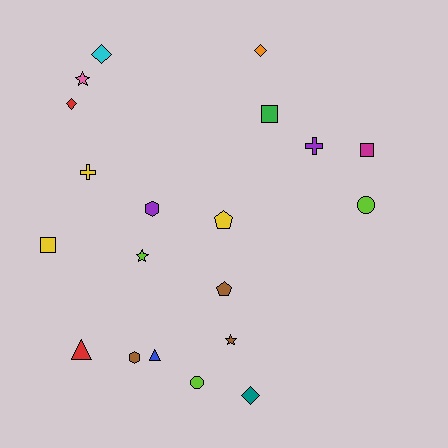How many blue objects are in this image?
There is 1 blue object.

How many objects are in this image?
There are 20 objects.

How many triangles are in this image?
There are 2 triangles.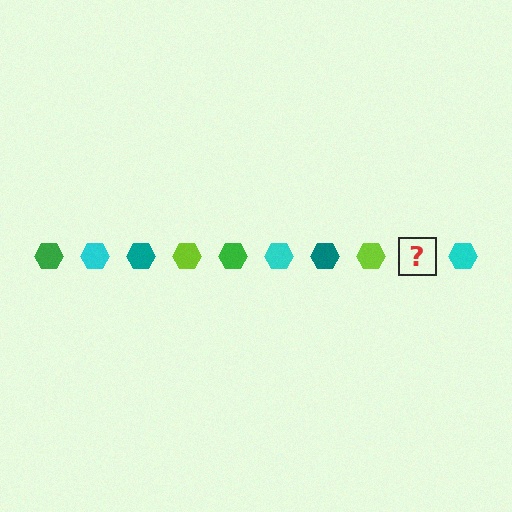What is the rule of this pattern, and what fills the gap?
The rule is that the pattern cycles through green, cyan, teal, lime hexagons. The gap should be filled with a green hexagon.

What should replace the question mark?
The question mark should be replaced with a green hexagon.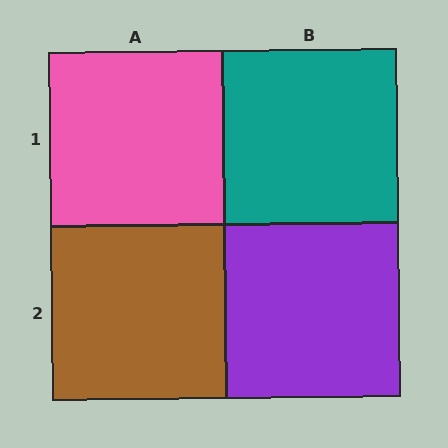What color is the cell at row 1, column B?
Teal.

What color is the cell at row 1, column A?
Pink.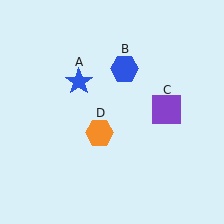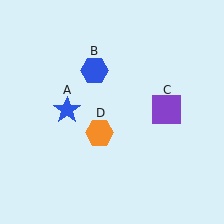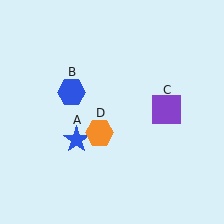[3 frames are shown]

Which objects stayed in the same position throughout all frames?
Purple square (object C) and orange hexagon (object D) remained stationary.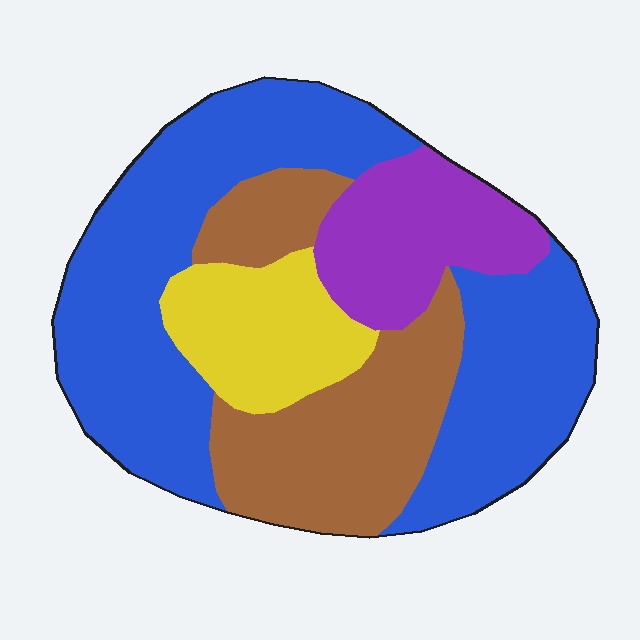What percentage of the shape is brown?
Brown takes up about one quarter (1/4) of the shape.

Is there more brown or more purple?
Brown.